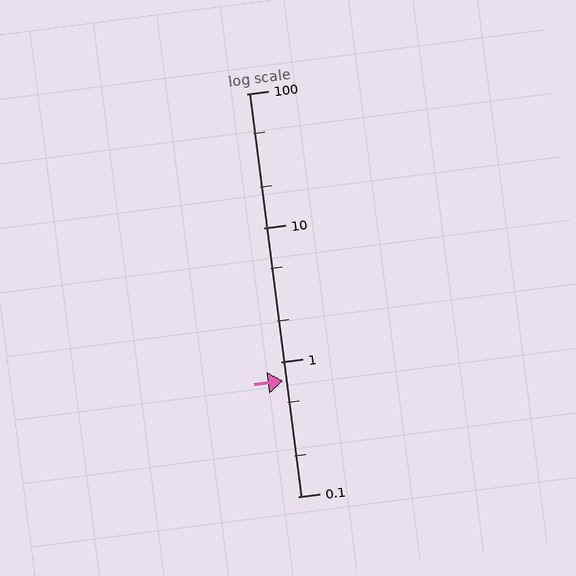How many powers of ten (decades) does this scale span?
The scale spans 3 decades, from 0.1 to 100.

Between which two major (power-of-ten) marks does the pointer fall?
The pointer is between 0.1 and 1.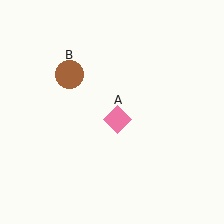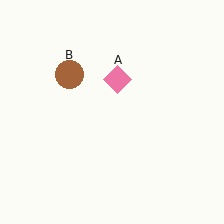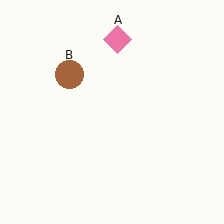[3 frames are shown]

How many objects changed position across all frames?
1 object changed position: pink diamond (object A).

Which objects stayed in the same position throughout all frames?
Brown circle (object B) remained stationary.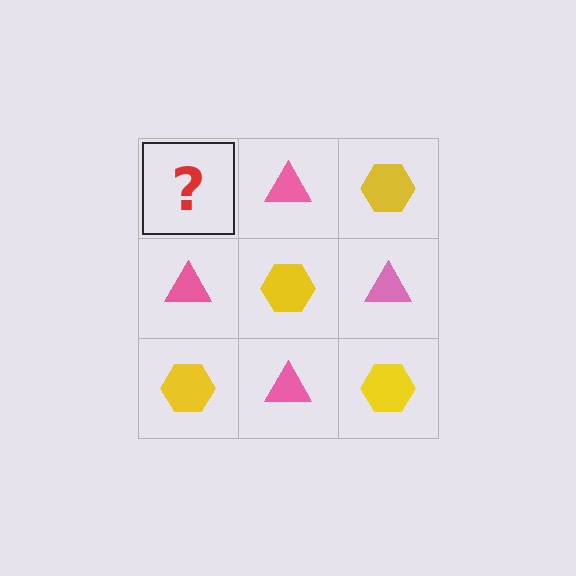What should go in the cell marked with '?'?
The missing cell should contain a yellow hexagon.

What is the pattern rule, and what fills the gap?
The rule is that it alternates yellow hexagon and pink triangle in a checkerboard pattern. The gap should be filled with a yellow hexagon.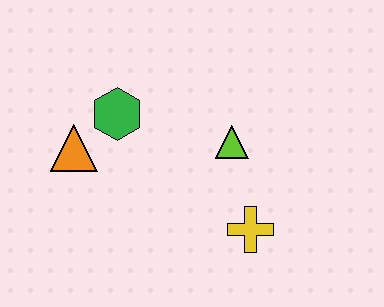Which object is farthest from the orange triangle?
The yellow cross is farthest from the orange triangle.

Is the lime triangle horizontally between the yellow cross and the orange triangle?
Yes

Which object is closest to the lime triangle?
The yellow cross is closest to the lime triangle.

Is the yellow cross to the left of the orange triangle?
No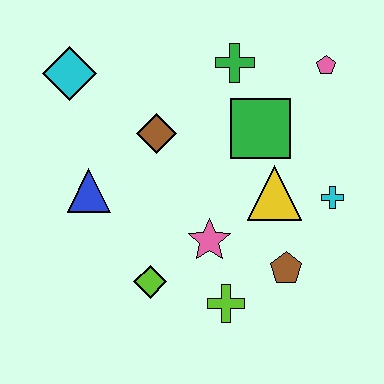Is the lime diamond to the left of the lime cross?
Yes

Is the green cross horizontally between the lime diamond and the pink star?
No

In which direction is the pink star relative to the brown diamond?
The pink star is below the brown diamond.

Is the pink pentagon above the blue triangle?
Yes